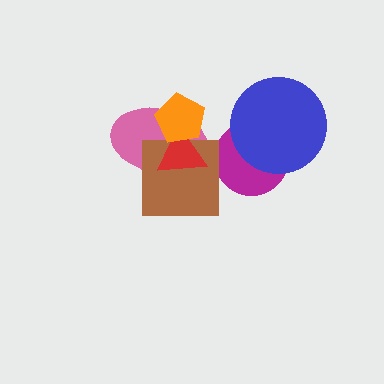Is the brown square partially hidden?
Yes, it is partially covered by another shape.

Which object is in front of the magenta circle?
The blue circle is in front of the magenta circle.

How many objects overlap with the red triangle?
3 objects overlap with the red triangle.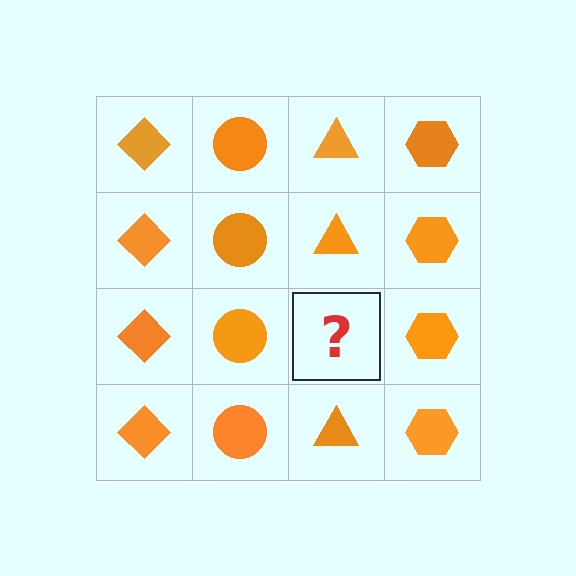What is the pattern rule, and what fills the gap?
The rule is that each column has a consistent shape. The gap should be filled with an orange triangle.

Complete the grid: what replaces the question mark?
The question mark should be replaced with an orange triangle.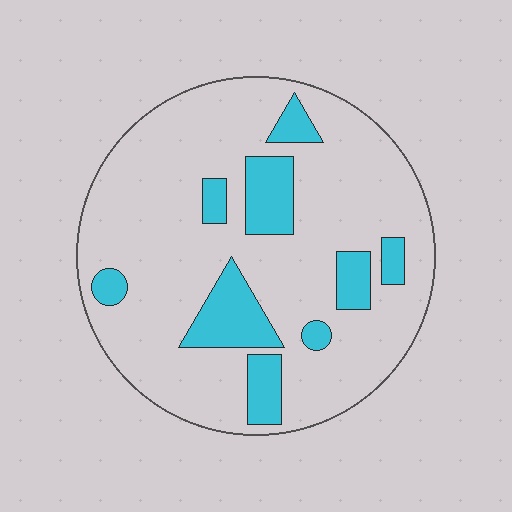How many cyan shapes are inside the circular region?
9.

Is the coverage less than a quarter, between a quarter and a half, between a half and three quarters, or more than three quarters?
Less than a quarter.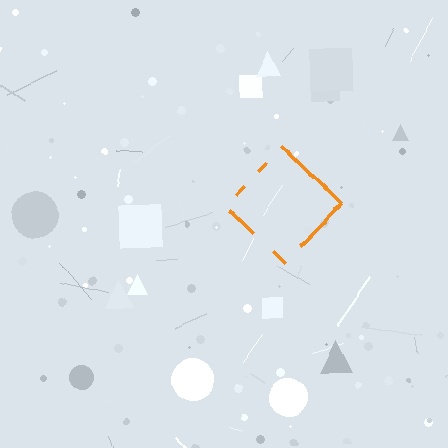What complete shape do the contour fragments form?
The contour fragments form a diamond.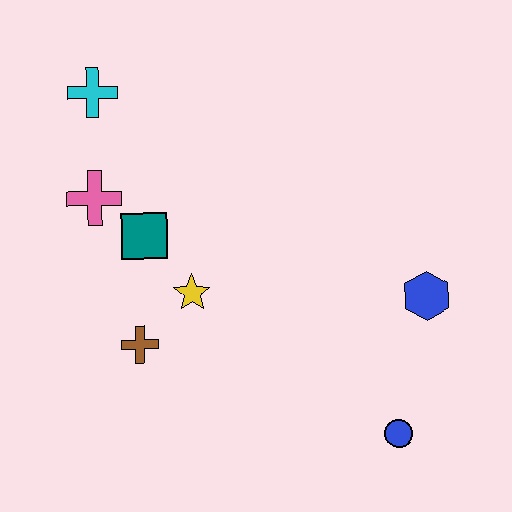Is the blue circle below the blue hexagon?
Yes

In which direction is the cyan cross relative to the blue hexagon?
The cyan cross is to the left of the blue hexagon.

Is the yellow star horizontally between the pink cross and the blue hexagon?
Yes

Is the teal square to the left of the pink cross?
No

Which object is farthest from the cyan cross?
The blue circle is farthest from the cyan cross.